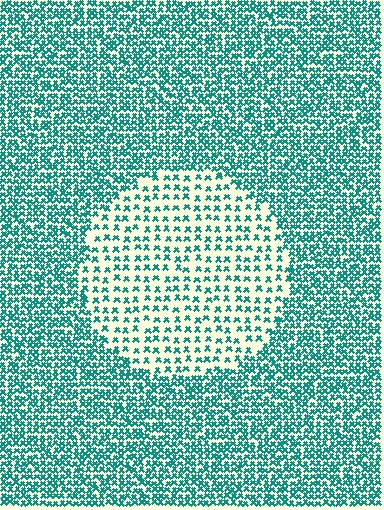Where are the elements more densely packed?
The elements are more densely packed outside the circle boundary.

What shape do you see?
I see a circle.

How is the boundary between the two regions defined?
The boundary is defined by a change in element density (approximately 2.4x ratio). All elements are the same color, size, and shape.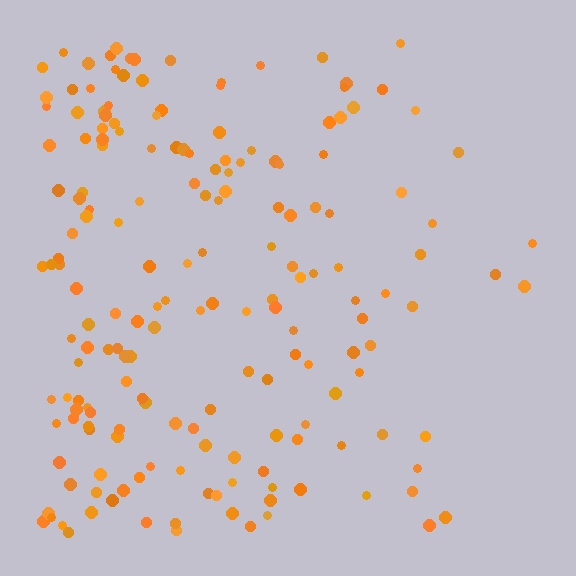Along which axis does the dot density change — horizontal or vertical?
Horizontal.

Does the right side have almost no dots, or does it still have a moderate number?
Still a moderate number, just noticeably fewer than the left.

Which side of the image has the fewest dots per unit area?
The right.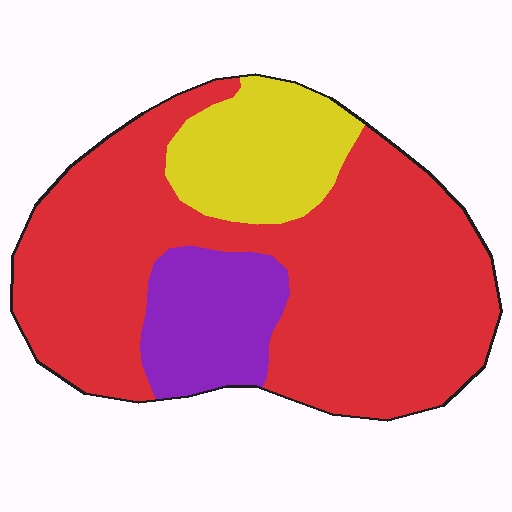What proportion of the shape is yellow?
Yellow covers 17% of the shape.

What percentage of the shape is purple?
Purple covers about 15% of the shape.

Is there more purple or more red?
Red.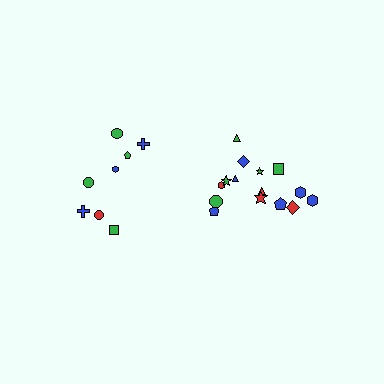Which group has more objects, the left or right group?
The right group.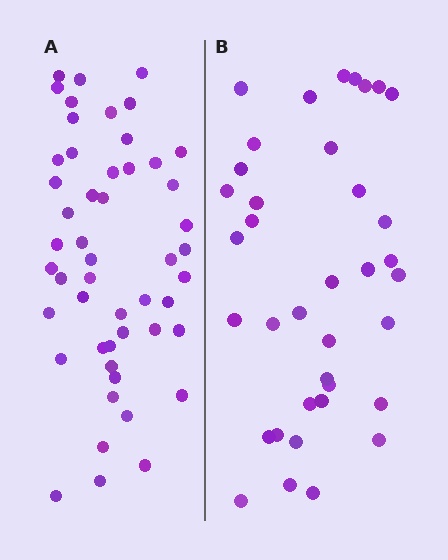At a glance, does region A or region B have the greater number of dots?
Region A (the left region) has more dots.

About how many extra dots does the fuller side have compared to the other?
Region A has approximately 15 more dots than region B.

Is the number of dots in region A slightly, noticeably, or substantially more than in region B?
Region A has noticeably more, but not dramatically so. The ratio is roughly 1.4 to 1.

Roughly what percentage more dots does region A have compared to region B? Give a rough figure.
About 35% more.